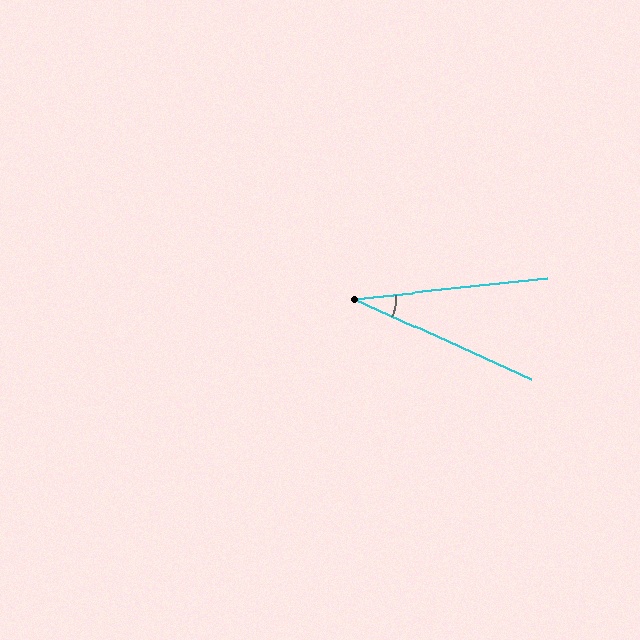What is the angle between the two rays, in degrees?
Approximately 31 degrees.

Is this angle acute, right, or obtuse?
It is acute.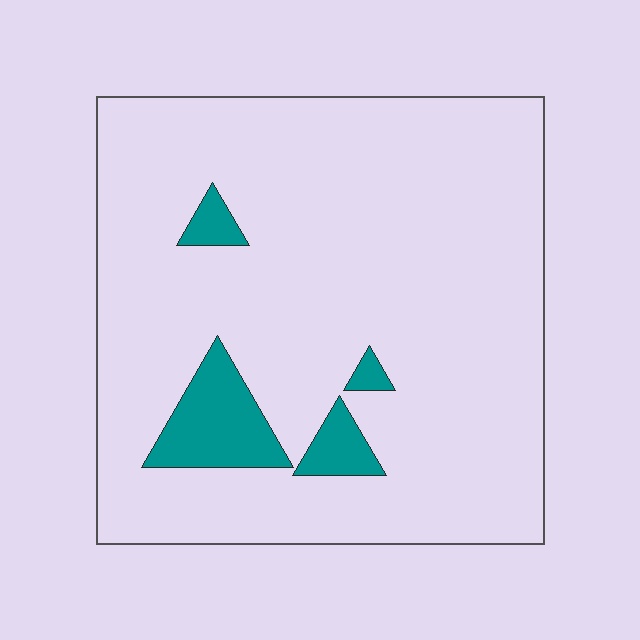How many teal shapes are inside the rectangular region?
4.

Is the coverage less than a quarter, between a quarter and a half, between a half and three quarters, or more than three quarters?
Less than a quarter.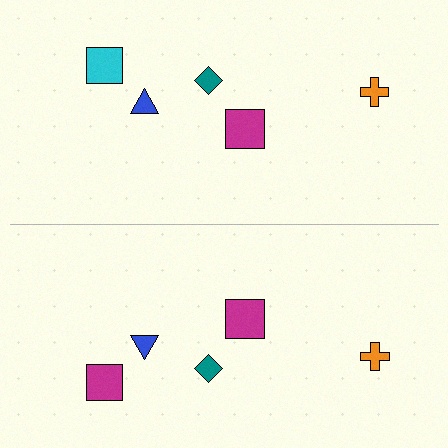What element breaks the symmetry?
The magenta square on the bottom side breaks the symmetry — its mirror counterpart is cyan.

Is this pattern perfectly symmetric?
No, the pattern is not perfectly symmetric. The magenta square on the bottom side breaks the symmetry — its mirror counterpart is cyan.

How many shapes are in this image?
There are 10 shapes in this image.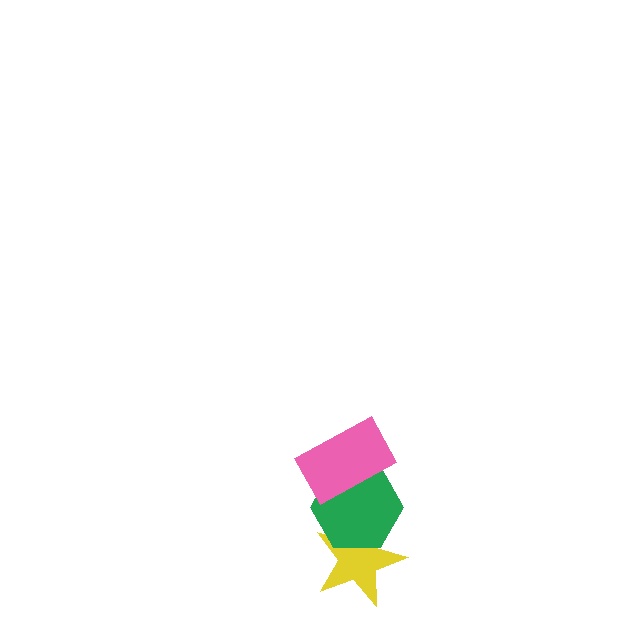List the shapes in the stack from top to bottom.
From top to bottom: the pink rectangle, the green hexagon, the yellow star.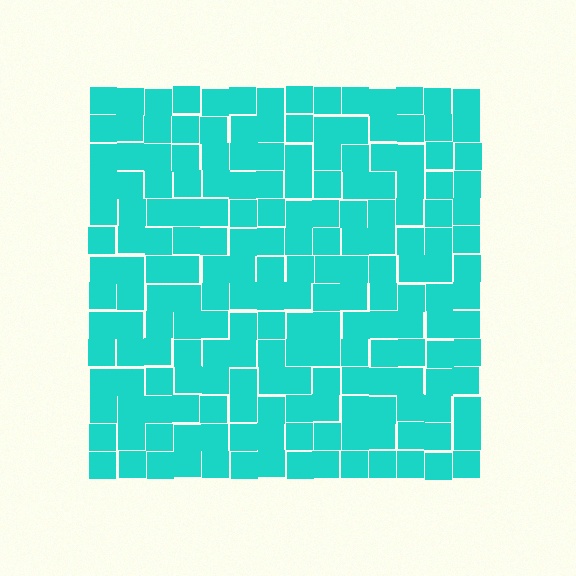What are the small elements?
The small elements are squares.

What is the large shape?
The large shape is a square.